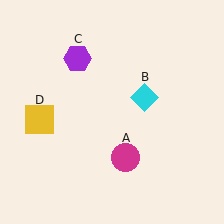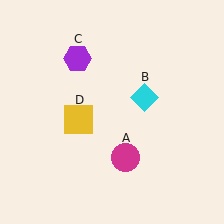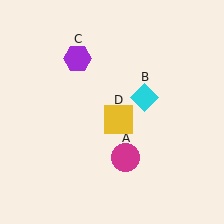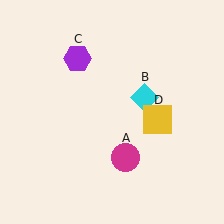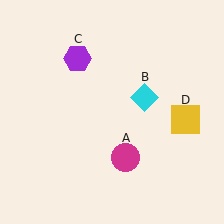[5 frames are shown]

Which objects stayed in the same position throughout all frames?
Magenta circle (object A) and cyan diamond (object B) and purple hexagon (object C) remained stationary.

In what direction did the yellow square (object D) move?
The yellow square (object D) moved right.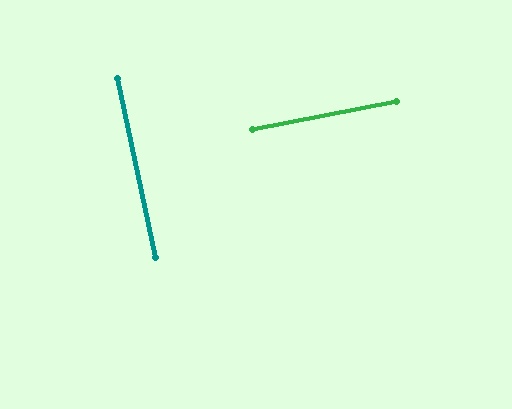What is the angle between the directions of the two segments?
Approximately 89 degrees.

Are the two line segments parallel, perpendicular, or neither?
Perpendicular — they meet at approximately 89°.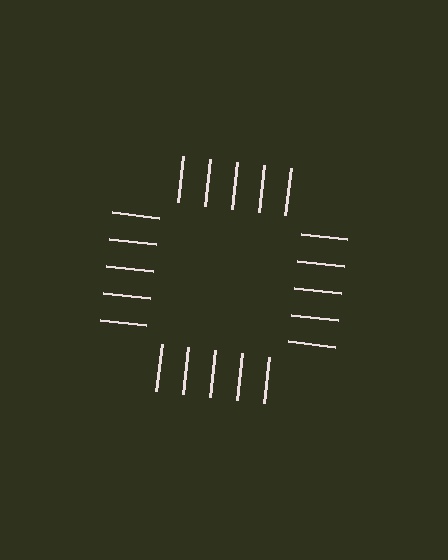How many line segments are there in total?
20 — 5 along each of the 4 edges.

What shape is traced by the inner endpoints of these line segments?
An illusory square — the line segments terminate on its edges but no continuous stroke is drawn.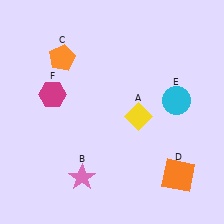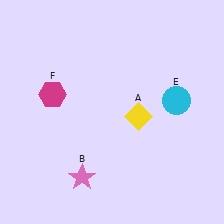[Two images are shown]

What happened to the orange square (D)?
The orange square (D) was removed in Image 2. It was in the bottom-right area of Image 1.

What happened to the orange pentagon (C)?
The orange pentagon (C) was removed in Image 2. It was in the top-left area of Image 1.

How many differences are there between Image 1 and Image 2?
There are 2 differences between the two images.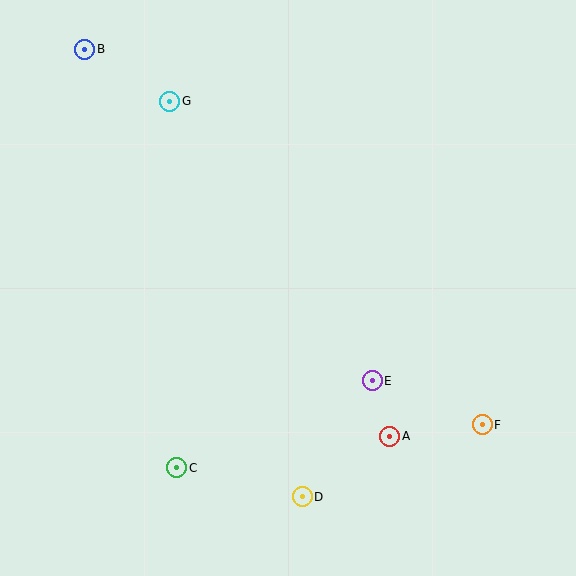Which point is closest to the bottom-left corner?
Point C is closest to the bottom-left corner.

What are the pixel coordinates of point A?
Point A is at (390, 436).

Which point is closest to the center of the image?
Point E at (372, 381) is closest to the center.